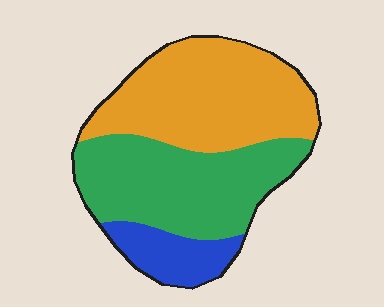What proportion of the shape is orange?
Orange takes up between a quarter and a half of the shape.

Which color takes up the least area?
Blue, at roughly 15%.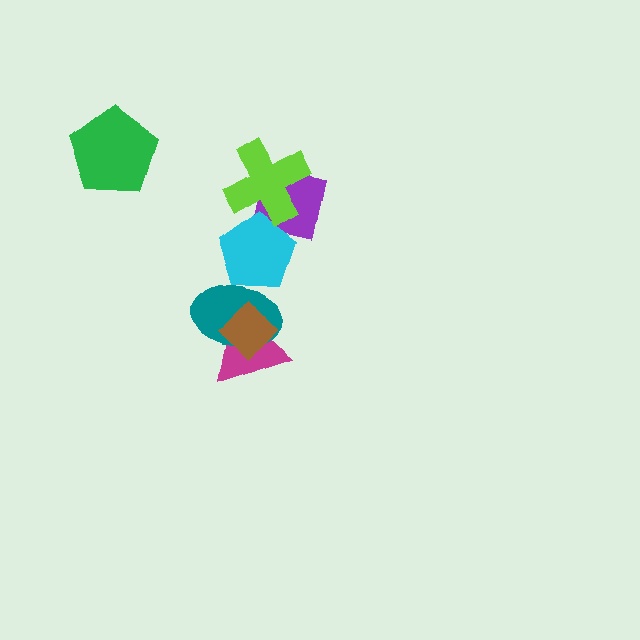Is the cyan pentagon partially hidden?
Yes, it is partially covered by another shape.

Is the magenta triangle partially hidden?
Yes, it is partially covered by another shape.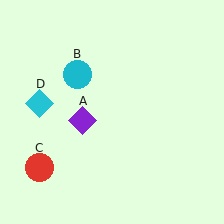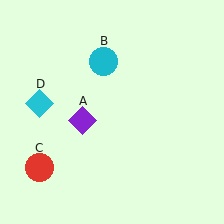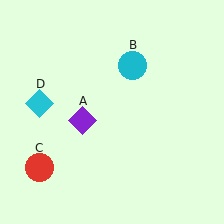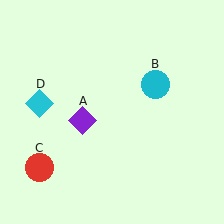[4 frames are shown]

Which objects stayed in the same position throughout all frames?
Purple diamond (object A) and red circle (object C) and cyan diamond (object D) remained stationary.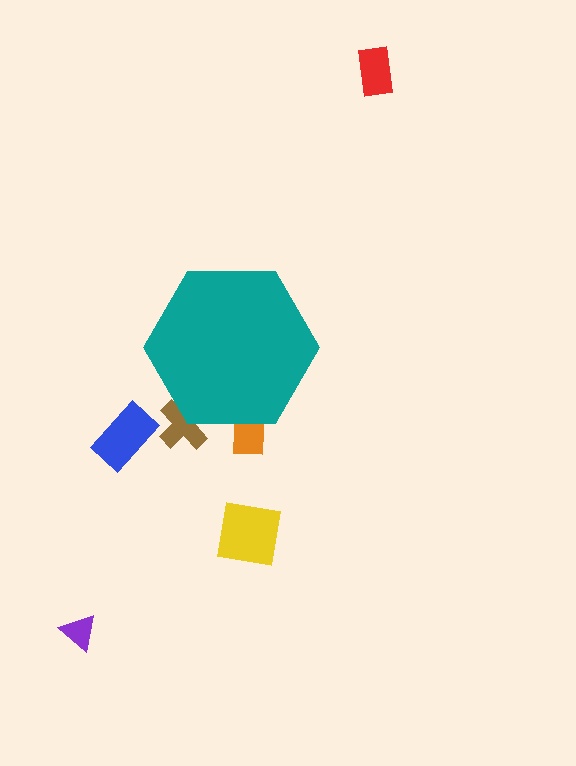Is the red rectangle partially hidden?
No, the red rectangle is fully visible.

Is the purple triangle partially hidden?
No, the purple triangle is fully visible.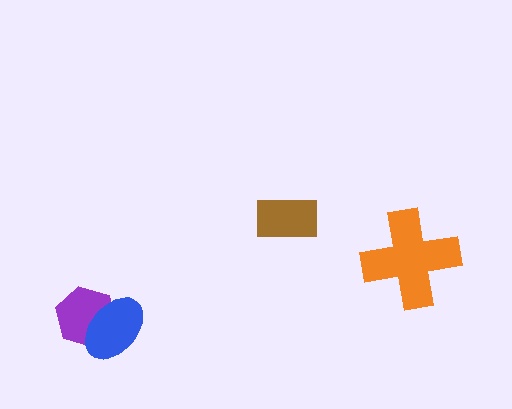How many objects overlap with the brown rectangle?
0 objects overlap with the brown rectangle.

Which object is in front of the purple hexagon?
The blue ellipse is in front of the purple hexagon.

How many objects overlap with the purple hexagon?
1 object overlaps with the purple hexagon.